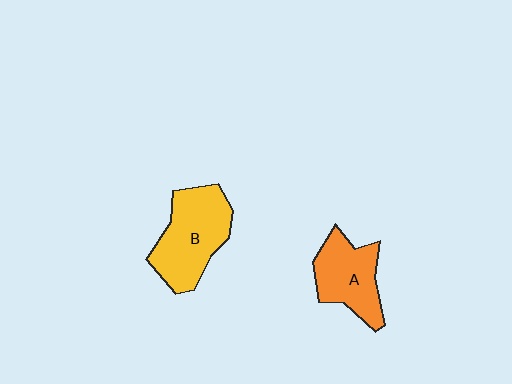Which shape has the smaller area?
Shape A (orange).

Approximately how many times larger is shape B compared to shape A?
Approximately 1.3 times.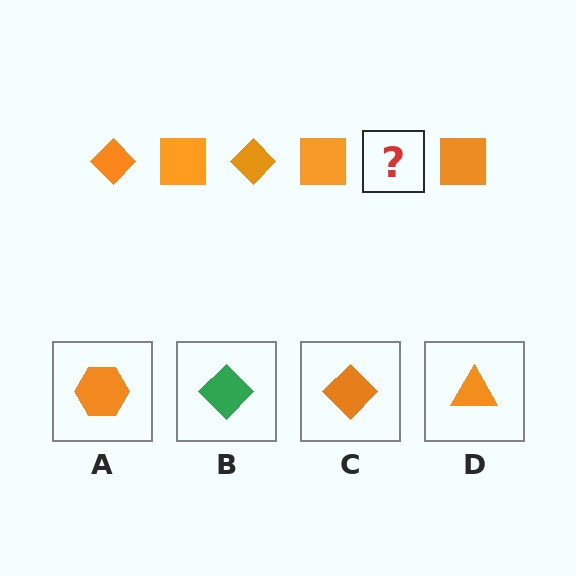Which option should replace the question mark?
Option C.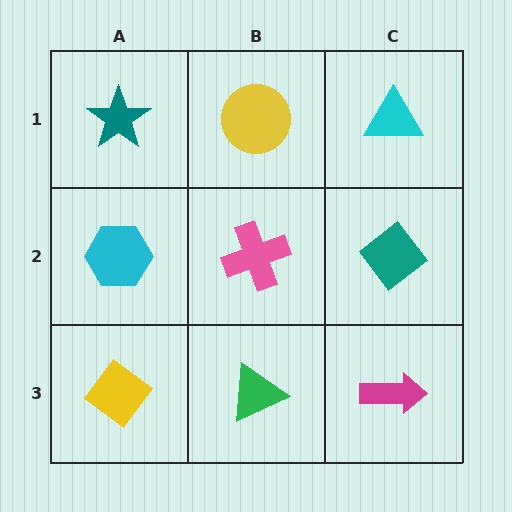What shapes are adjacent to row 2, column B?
A yellow circle (row 1, column B), a green triangle (row 3, column B), a cyan hexagon (row 2, column A), a teal diamond (row 2, column C).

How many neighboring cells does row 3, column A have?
2.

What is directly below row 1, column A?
A cyan hexagon.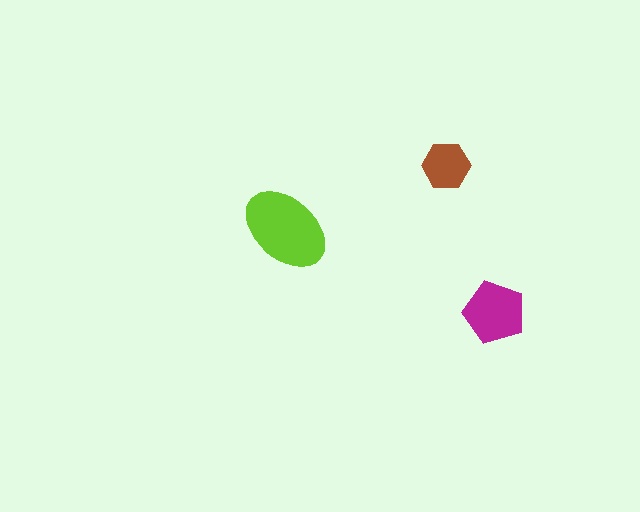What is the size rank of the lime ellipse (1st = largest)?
1st.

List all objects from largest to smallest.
The lime ellipse, the magenta pentagon, the brown hexagon.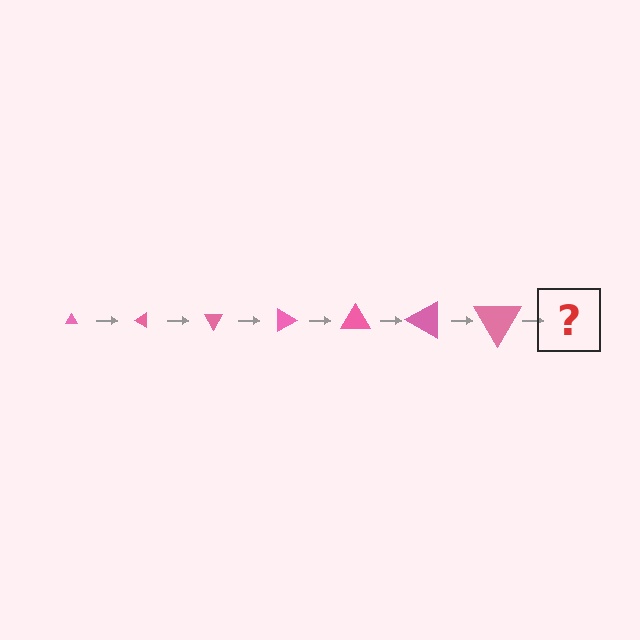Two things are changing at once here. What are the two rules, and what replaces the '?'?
The two rules are that the triangle grows larger each step and it rotates 30 degrees each step. The '?' should be a triangle, larger than the previous one and rotated 210 degrees from the start.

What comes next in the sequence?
The next element should be a triangle, larger than the previous one and rotated 210 degrees from the start.